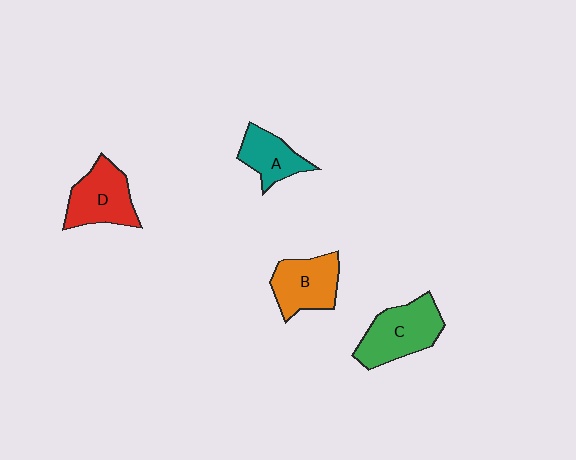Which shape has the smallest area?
Shape A (teal).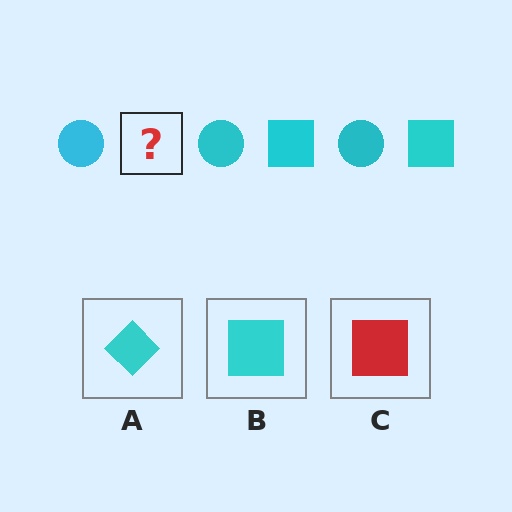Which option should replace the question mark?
Option B.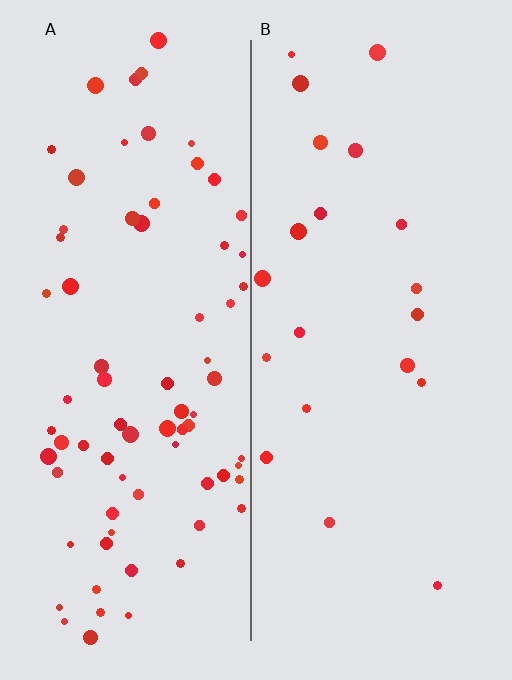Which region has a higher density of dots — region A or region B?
A (the left).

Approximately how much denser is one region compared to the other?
Approximately 3.7× — region A over region B.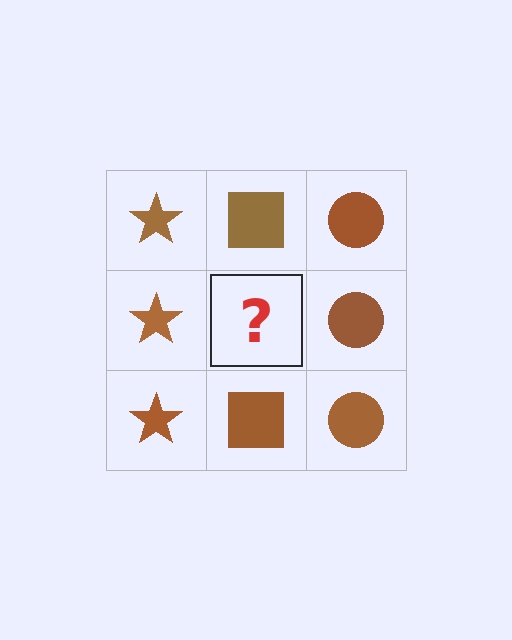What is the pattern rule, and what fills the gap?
The rule is that each column has a consistent shape. The gap should be filled with a brown square.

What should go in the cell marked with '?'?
The missing cell should contain a brown square.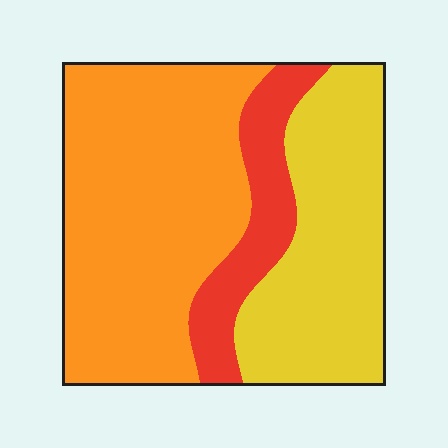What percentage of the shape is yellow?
Yellow takes up between a third and a half of the shape.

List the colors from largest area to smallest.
From largest to smallest: orange, yellow, red.